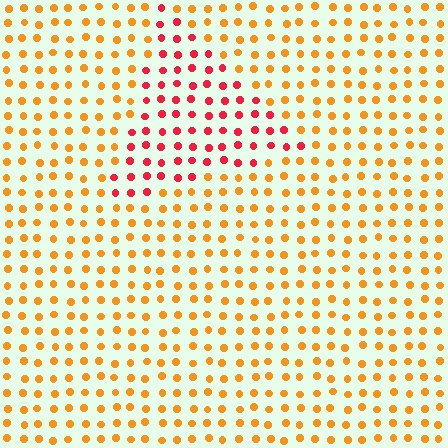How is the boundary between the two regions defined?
The boundary is defined purely by a slight shift in hue (about 43 degrees). Spacing, size, and orientation are identical on both sides.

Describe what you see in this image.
The image is filled with small orange elements in a uniform arrangement. A triangle-shaped region is visible where the elements are tinted to a slightly different hue, forming a subtle color boundary.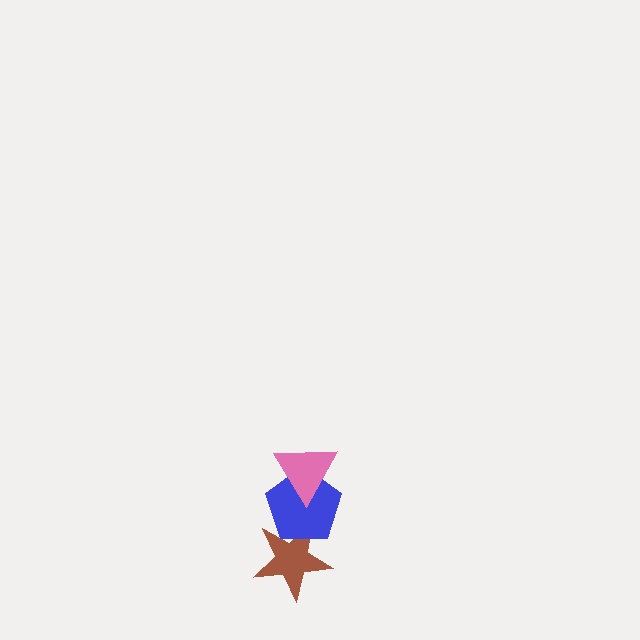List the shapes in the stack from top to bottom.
From top to bottom: the pink triangle, the blue pentagon, the brown star.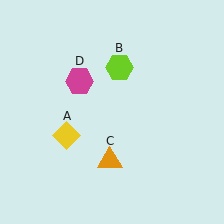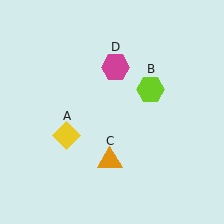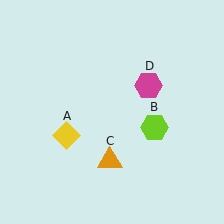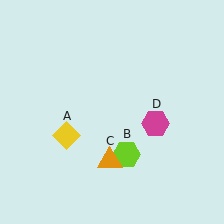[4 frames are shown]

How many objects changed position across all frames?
2 objects changed position: lime hexagon (object B), magenta hexagon (object D).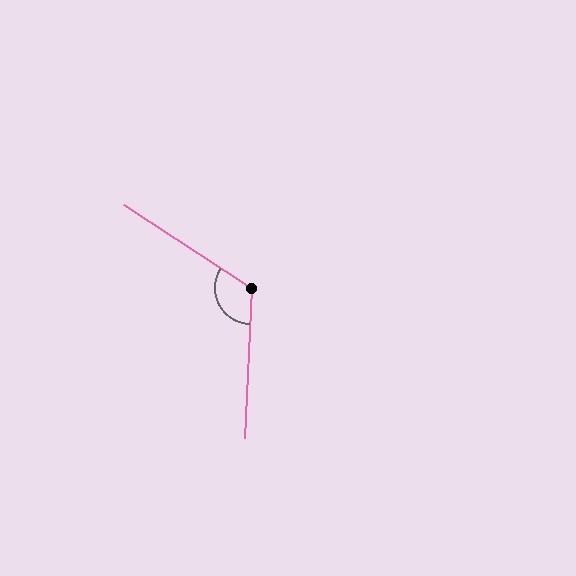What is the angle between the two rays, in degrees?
Approximately 121 degrees.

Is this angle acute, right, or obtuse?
It is obtuse.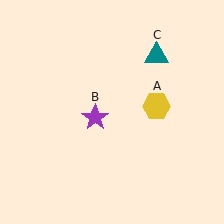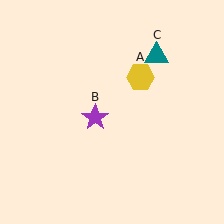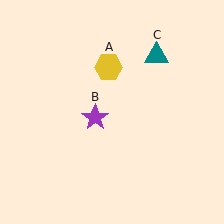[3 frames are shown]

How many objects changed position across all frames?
1 object changed position: yellow hexagon (object A).